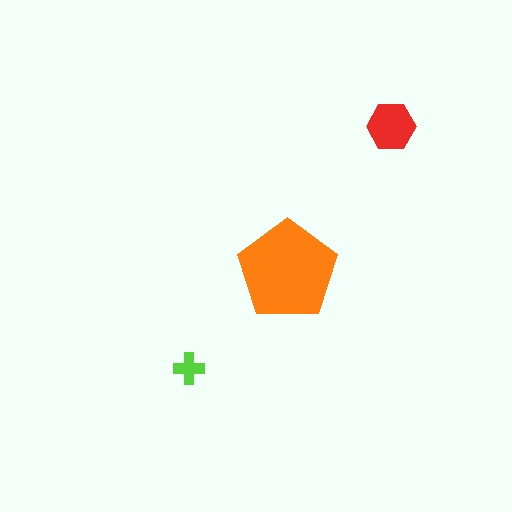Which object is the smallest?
The lime cross.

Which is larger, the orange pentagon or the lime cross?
The orange pentagon.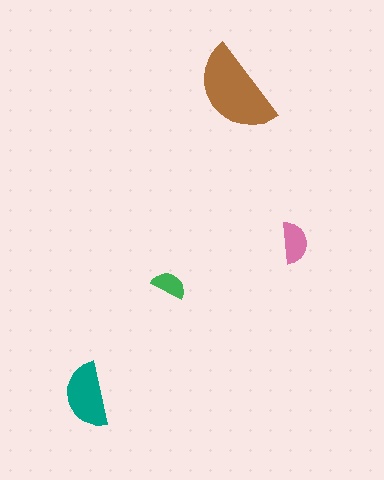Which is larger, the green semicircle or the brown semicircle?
The brown one.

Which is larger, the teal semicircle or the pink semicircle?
The teal one.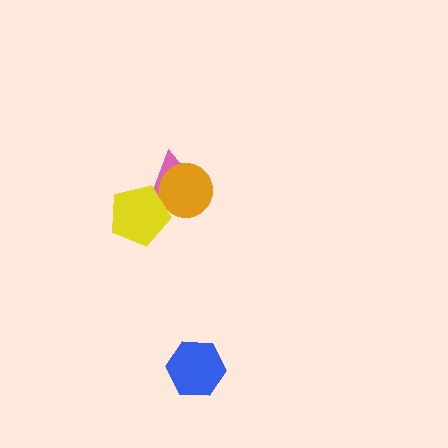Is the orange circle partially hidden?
Yes, it is partially covered by another shape.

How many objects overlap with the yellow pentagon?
2 objects overlap with the yellow pentagon.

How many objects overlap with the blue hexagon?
0 objects overlap with the blue hexagon.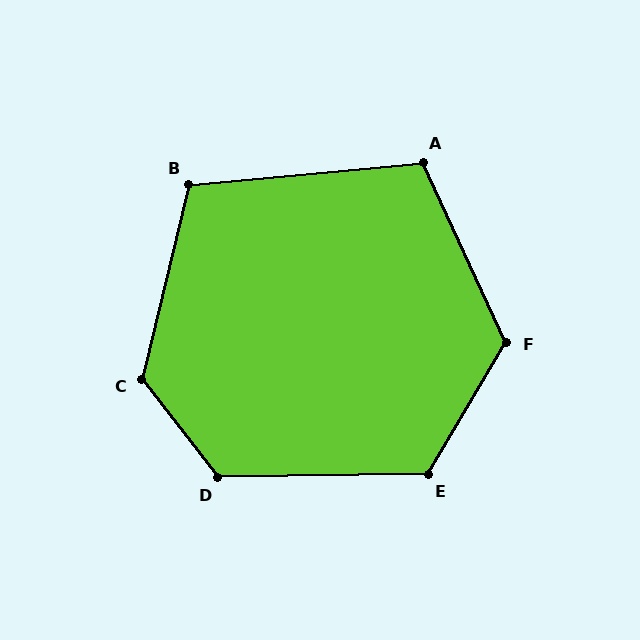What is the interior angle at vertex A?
Approximately 110 degrees (obtuse).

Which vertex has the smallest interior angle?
B, at approximately 109 degrees.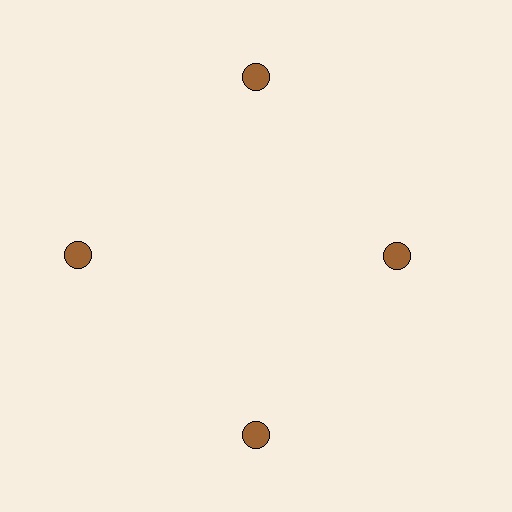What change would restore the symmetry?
The symmetry would be restored by moving it outward, back onto the ring so that all 4 circles sit at equal angles and equal distance from the center.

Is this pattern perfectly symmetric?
No. The 4 brown circles are arranged in a ring, but one element near the 3 o'clock position is pulled inward toward the center, breaking the 4-fold rotational symmetry.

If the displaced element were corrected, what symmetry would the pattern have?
It would have 4-fold rotational symmetry — the pattern would map onto itself every 90 degrees.